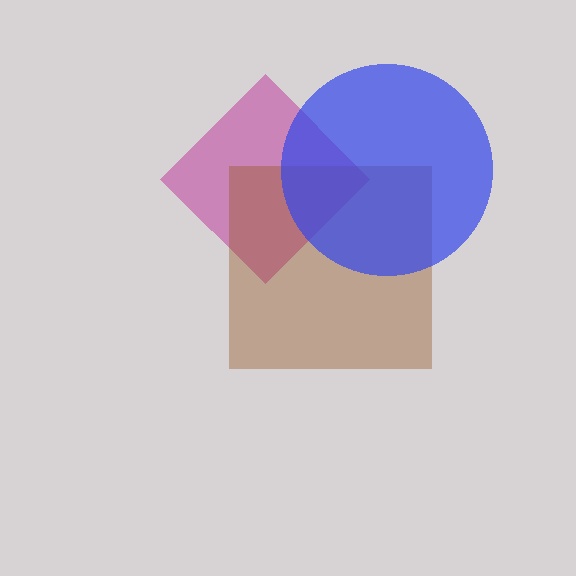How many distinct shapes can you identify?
There are 3 distinct shapes: a magenta diamond, a brown square, a blue circle.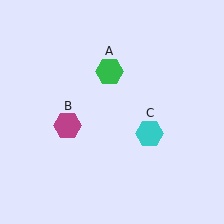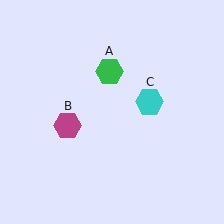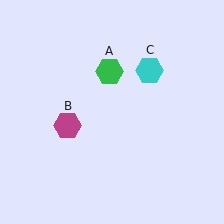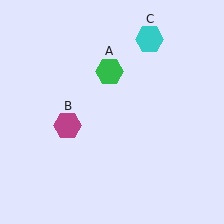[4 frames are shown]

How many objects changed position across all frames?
1 object changed position: cyan hexagon (object C).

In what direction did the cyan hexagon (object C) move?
The cyan hexagon (object C) moved up.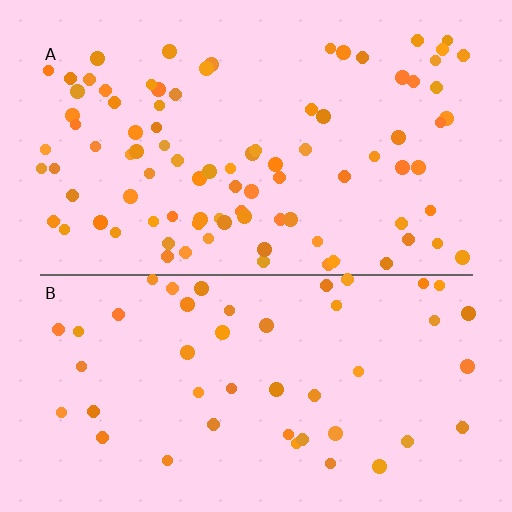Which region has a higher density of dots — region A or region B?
A (the top).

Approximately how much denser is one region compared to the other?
Approximately 1.9× — region A over region B.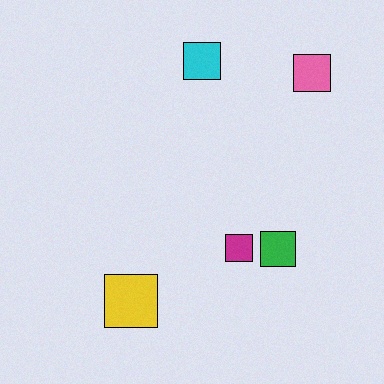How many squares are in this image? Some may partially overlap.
There are 5 squares.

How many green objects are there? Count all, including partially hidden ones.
There is 1 green object.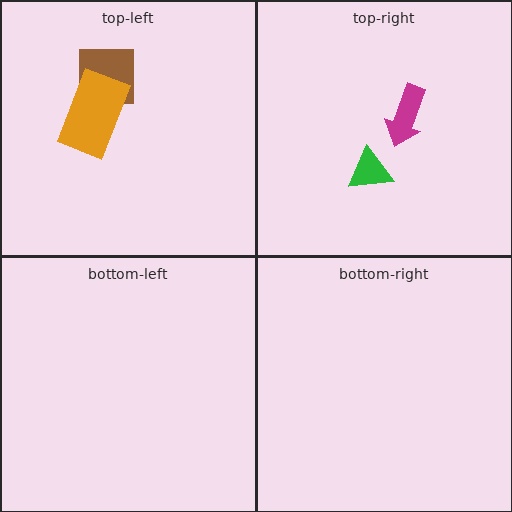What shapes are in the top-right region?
The magenta arrow, the green triangle.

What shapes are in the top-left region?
The brown square, the orange rectangle.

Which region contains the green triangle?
The top-right region.